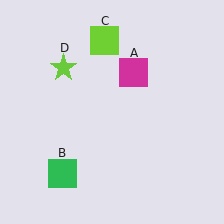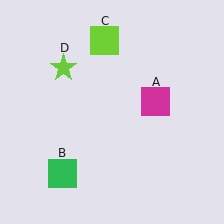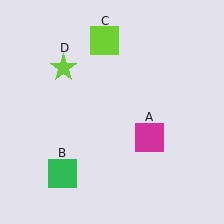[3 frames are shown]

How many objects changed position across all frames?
1 object changed position: magenta square (object A).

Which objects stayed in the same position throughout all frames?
Green square (object B) and lime square (object C) and lime star (object D) remained stationary.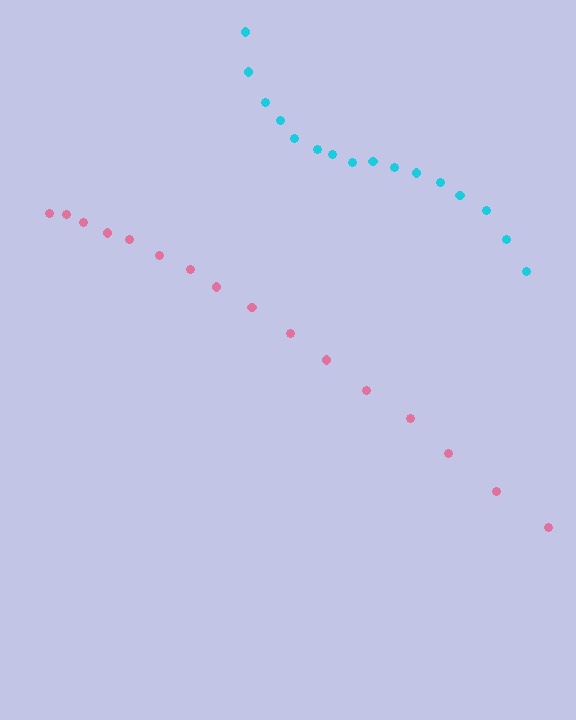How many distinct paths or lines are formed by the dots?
There are 2 distinct paths.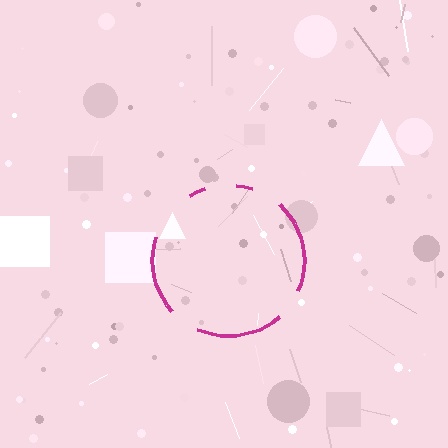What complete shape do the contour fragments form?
The contour fragments form a circle.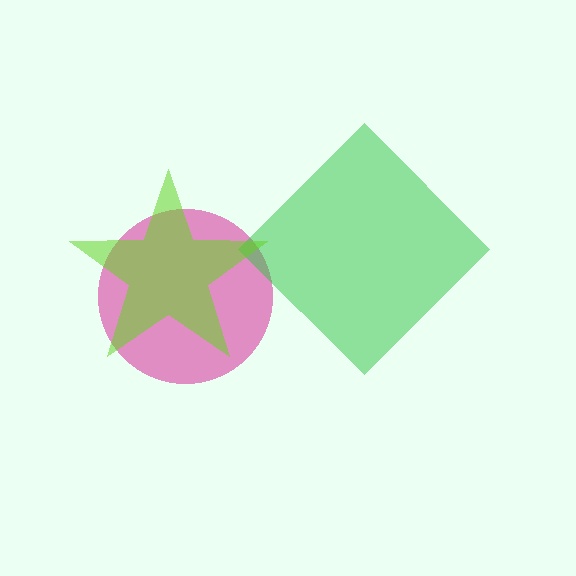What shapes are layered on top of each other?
The layered shapes are: a magenta circle, a green diamond, a lime star.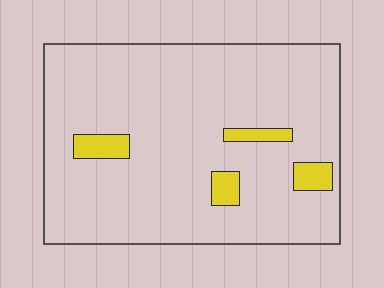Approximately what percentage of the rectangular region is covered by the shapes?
Approximately 10%.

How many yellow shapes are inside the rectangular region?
4.